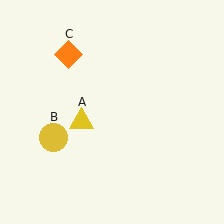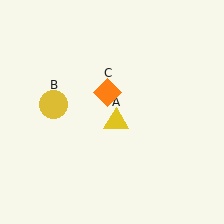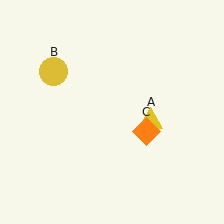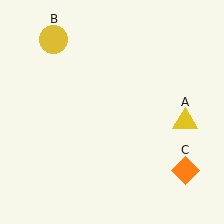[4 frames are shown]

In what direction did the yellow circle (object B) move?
The yellow circle (object B) moved up.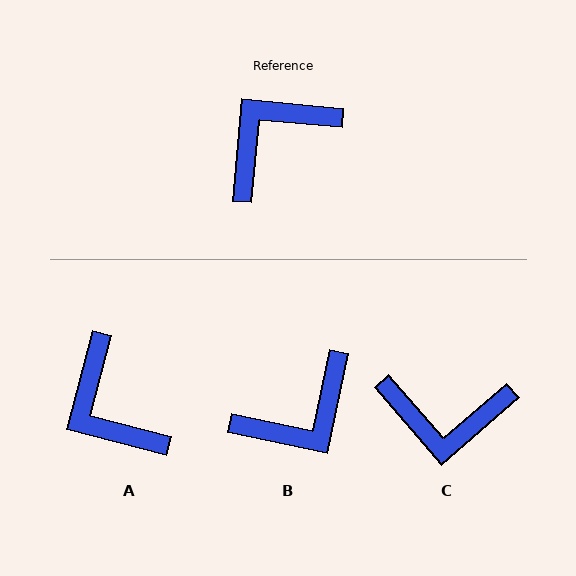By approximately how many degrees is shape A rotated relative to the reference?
Approximately 81 degrees counter-clockwise.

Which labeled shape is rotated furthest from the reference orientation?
B, about 173 degrees away.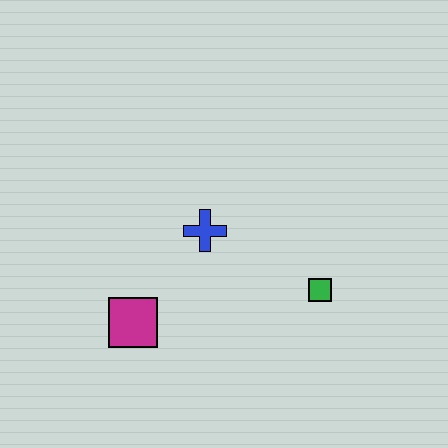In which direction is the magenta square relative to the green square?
The magenta square is to the left of the green square.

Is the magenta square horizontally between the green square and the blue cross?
No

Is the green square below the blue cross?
Yes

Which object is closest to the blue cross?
The magenta square is closest to the blue cross.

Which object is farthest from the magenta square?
The green square is farthest from the magenta square.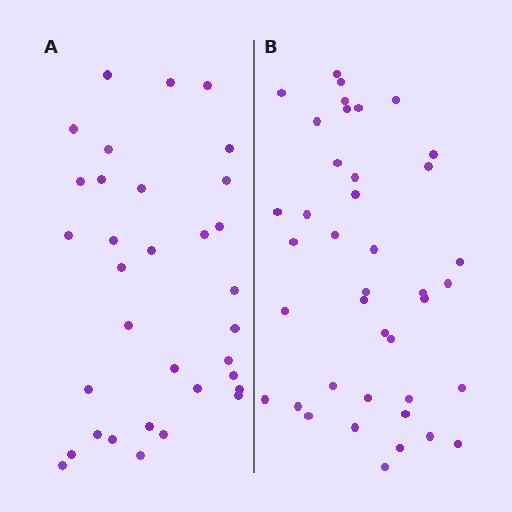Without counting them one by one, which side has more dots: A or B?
Region B (the right region) has more dots.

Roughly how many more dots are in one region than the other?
Region B has roughly 8 or so more dots than region A.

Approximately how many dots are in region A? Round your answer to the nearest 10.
About 30 dots. (The exact count is 33, which rounds to 30.)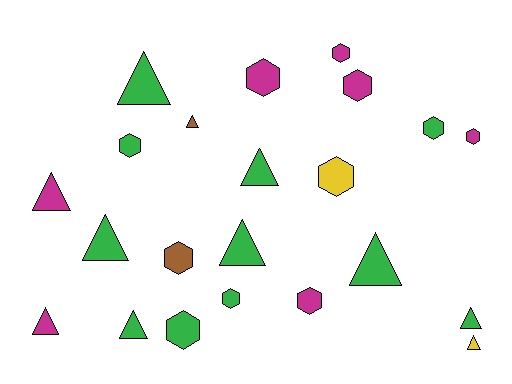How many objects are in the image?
There are 22 objects.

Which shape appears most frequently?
Triangle, with 11 objects.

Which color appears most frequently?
Green, with 11 objects.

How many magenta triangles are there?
There are 2 magenta triangles.